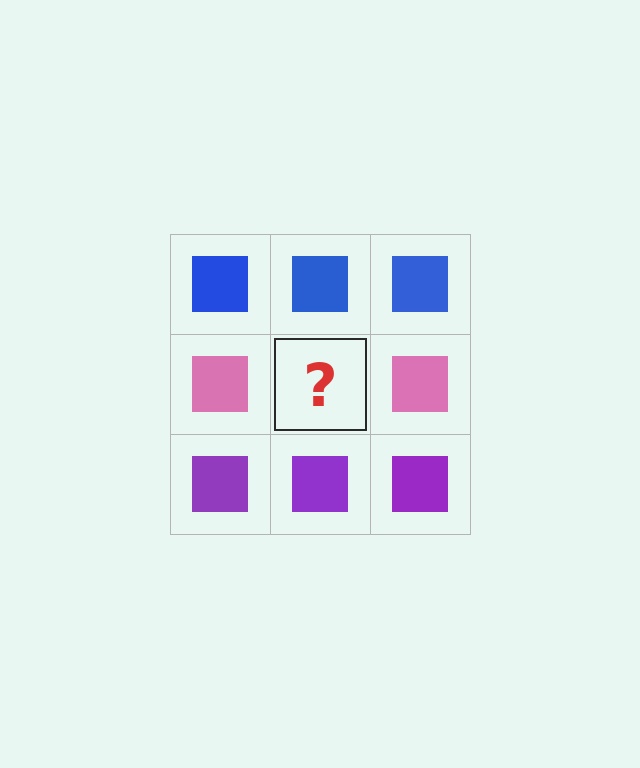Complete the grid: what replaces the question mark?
The question mark should be replaced with a pink square.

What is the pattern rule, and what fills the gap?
The rule is that each row has a consistent color. The gap should be filled with a pink square.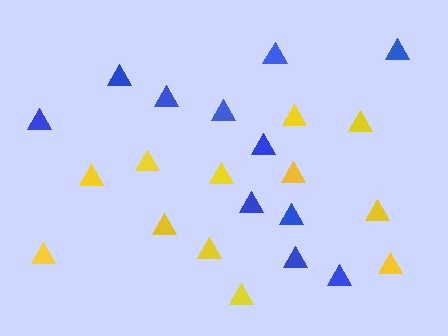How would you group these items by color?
There are 2 groups: one group of yellow triangles (12) and one group of blue triangles (11).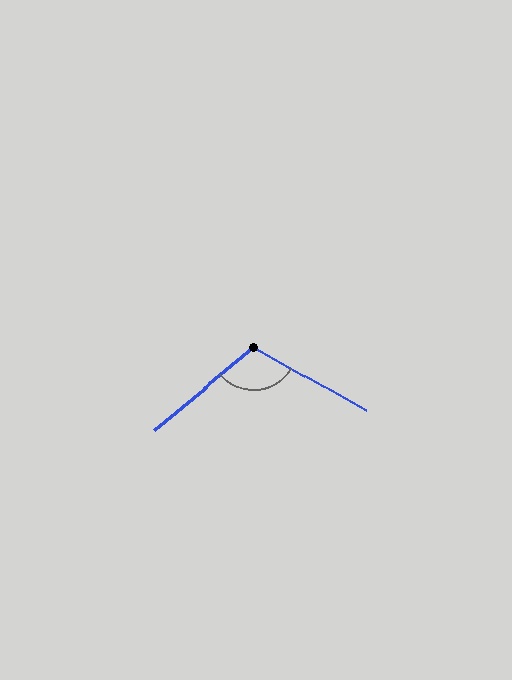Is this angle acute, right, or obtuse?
It is obtuse.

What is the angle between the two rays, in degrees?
Approximately 111 degrees.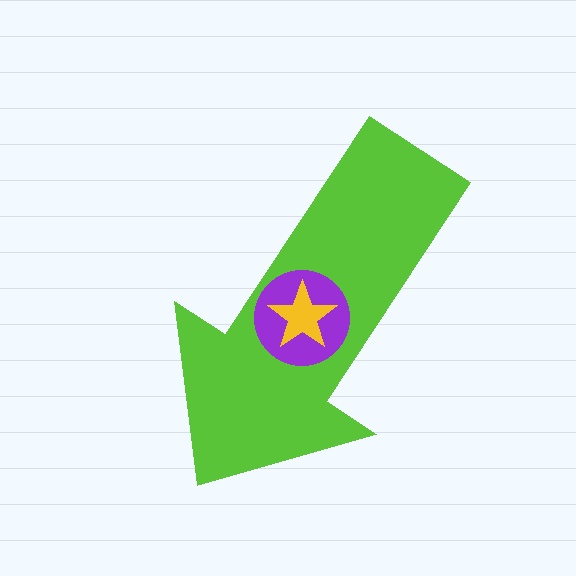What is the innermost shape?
The yellow star.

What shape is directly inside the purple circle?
The yellow star.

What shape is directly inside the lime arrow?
The purple circle.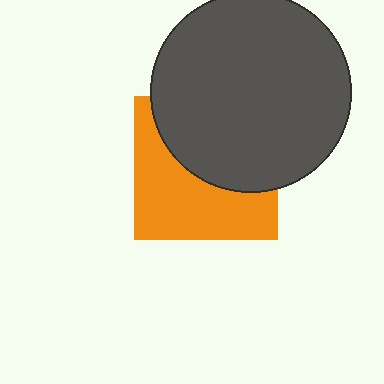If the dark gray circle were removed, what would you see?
You would see the complete orange square.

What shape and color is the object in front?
The object in front is a dark gray circle.